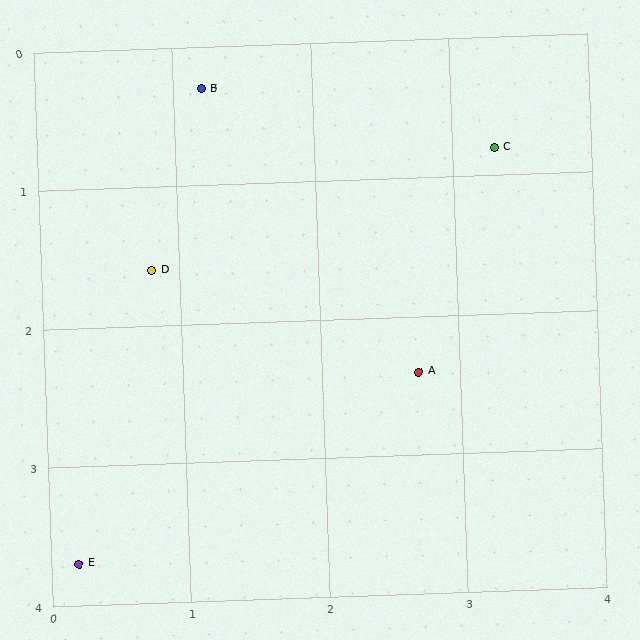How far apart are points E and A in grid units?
Points E and A are about 2.8 grid units apart.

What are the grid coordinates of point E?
Point E is at approximately (0.2, 3.7).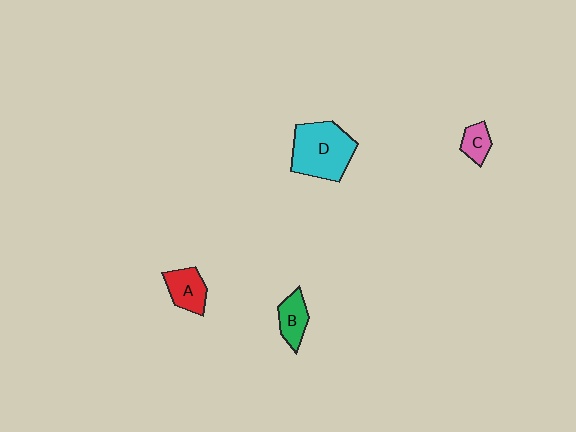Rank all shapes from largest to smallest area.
From largest to smallest: D (cyan), A (red), B (green), C (pink).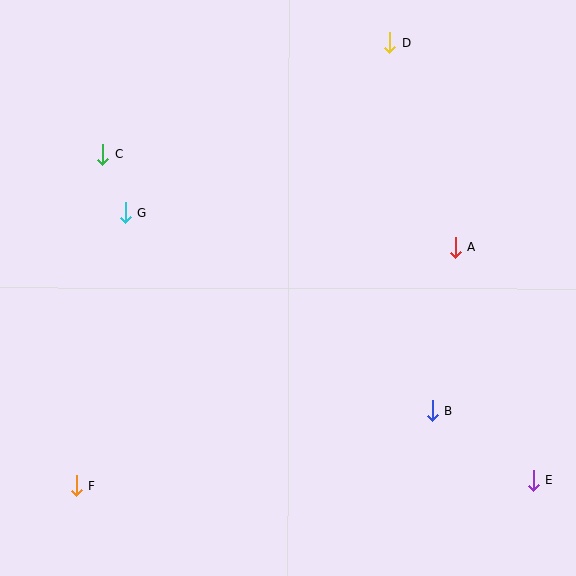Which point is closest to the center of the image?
Point A at (455, 248) is closest to the center.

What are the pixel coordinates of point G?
Point G is at (125, 213).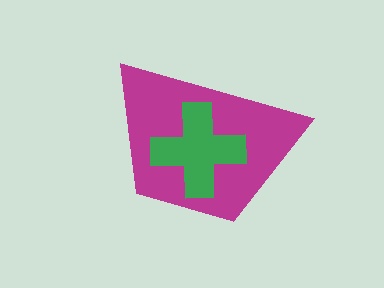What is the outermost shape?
The magenta trapezoid.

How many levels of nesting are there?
2.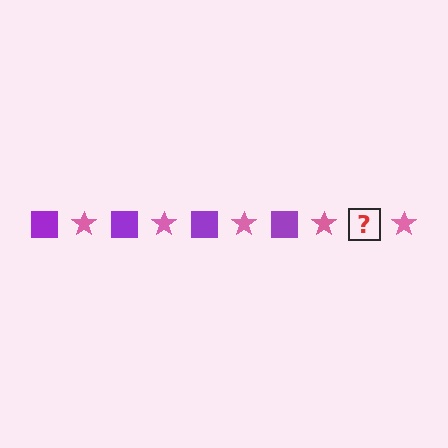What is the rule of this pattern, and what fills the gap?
The rule is that the pattern alternates between purple square and pink star. The gap should be filled with a purple square.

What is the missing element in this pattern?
The missing element is a purple square.